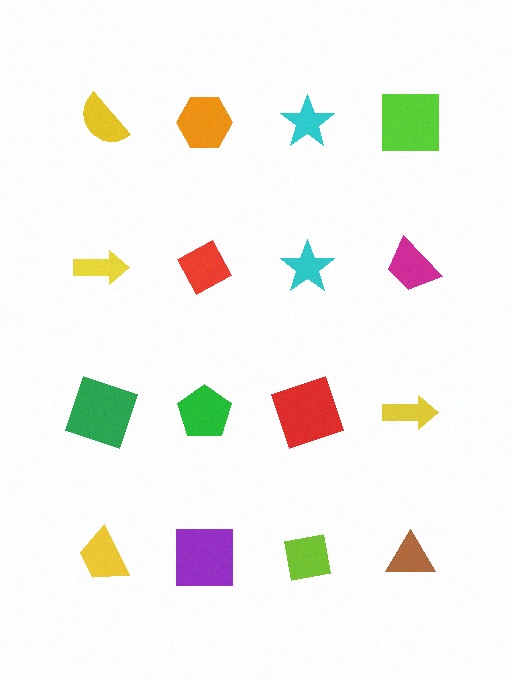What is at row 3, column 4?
A yellow arrow.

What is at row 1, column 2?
An orange hexagon.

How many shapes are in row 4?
4 shapes.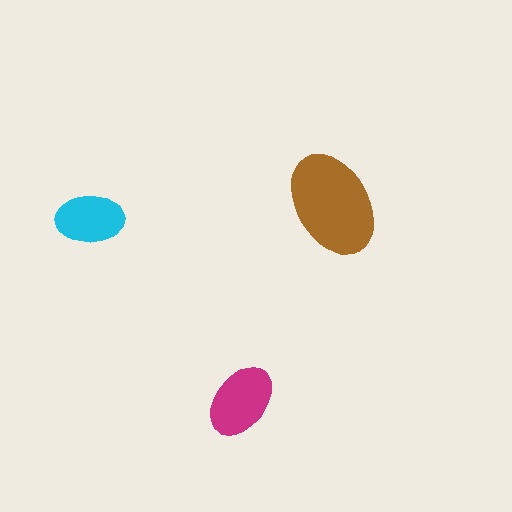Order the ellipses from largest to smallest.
the brown one, the magenta one, the cyan one.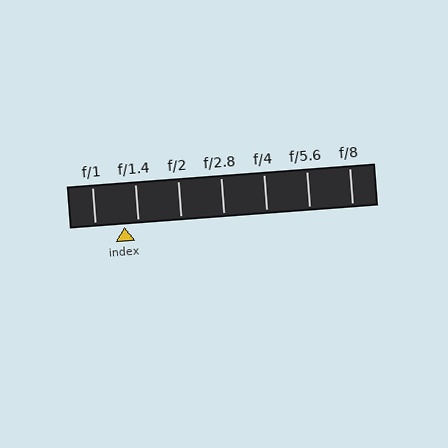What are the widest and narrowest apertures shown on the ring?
The widest aperture shown is f/1 and the narrowest is f/8.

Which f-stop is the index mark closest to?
The index mark is closest to f/1.4.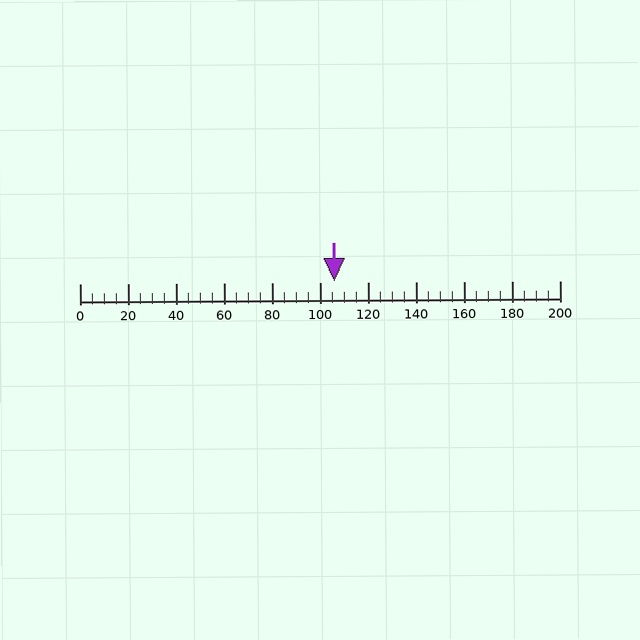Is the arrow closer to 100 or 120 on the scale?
The arrow is closer to 100.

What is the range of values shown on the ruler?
The ruler shows values from 0 to 200.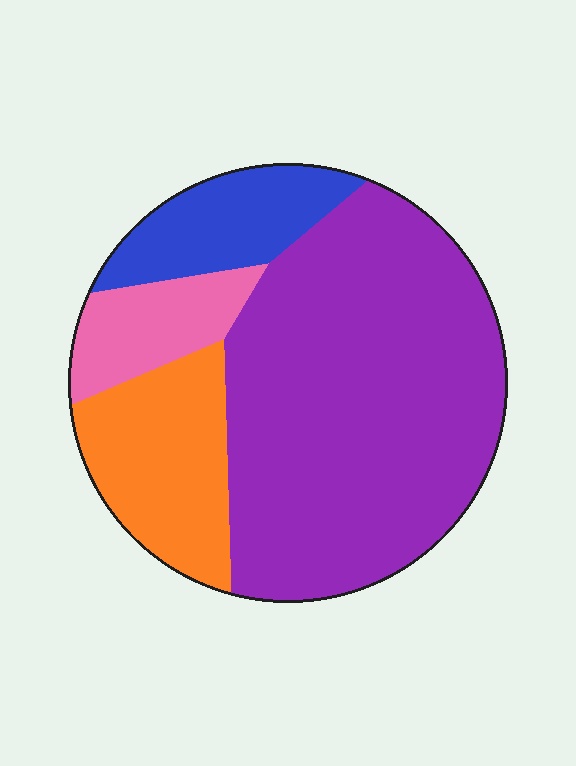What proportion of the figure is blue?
Blue covers 13% of the figure.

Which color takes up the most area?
Purple, at roughly 60%.